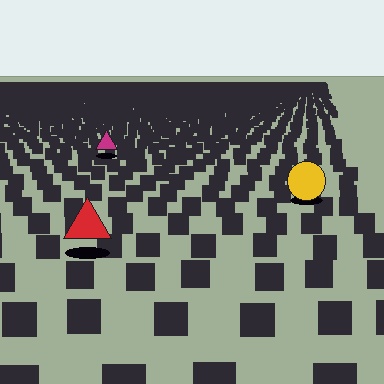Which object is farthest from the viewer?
The magenta triangle is farthest from the viewer. It appears smaller and the ground texture around it is denser.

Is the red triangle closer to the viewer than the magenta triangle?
Yes. The red triangle is closer — you can tell from the texture gradient: the ground texture is coarser near it.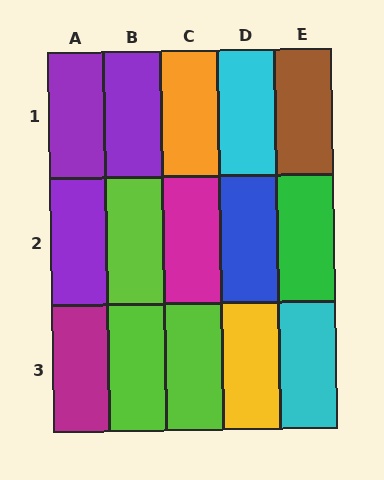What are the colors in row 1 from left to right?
Purple, purple, orange, cyan, brown.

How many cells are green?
1 cell is green.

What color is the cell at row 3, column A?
Magenta.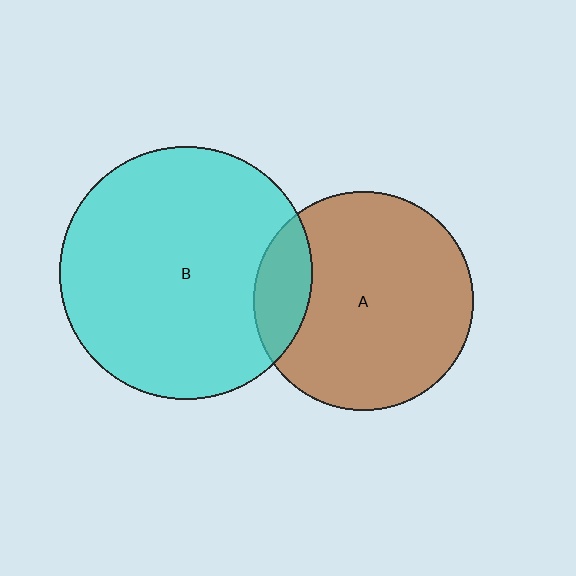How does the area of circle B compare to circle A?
Approximately 1.3 times.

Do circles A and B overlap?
Yes.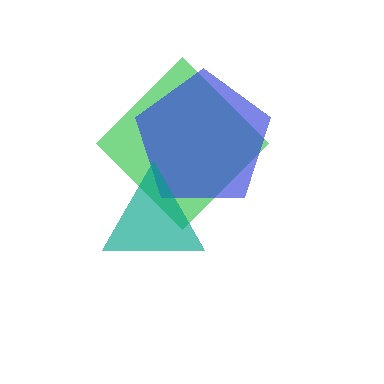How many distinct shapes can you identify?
There are 3 distinct shapes: a green diamond, a blue pentagon, a teal triangle.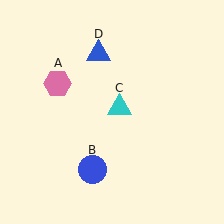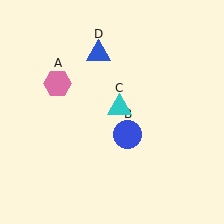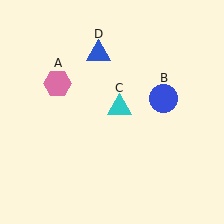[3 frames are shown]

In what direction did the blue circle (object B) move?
The blue circle (object B) moved up and to the right.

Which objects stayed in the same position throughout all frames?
Pink hexagon (object A) and cyan triangle (object C) and blue triangle (object D) remained stationary.